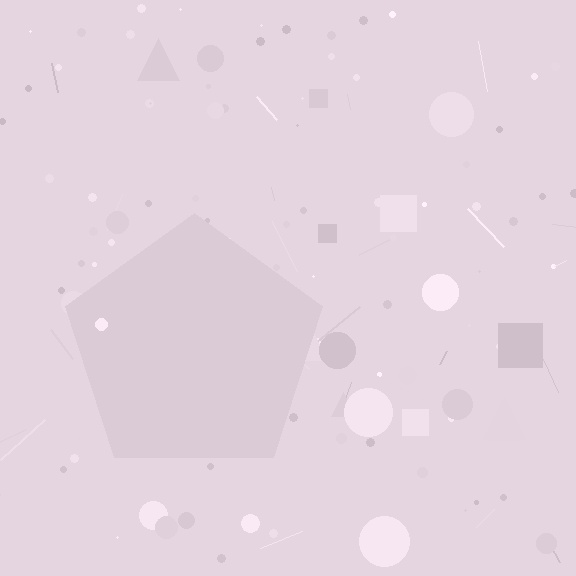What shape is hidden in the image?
A pentagon is hidden in the image.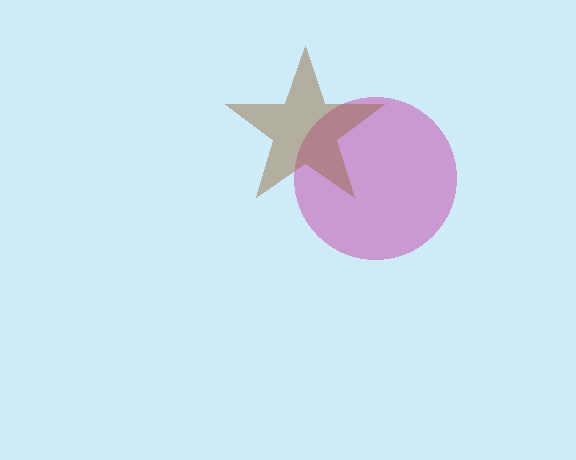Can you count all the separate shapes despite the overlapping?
Yes, there are 2 separate shapes.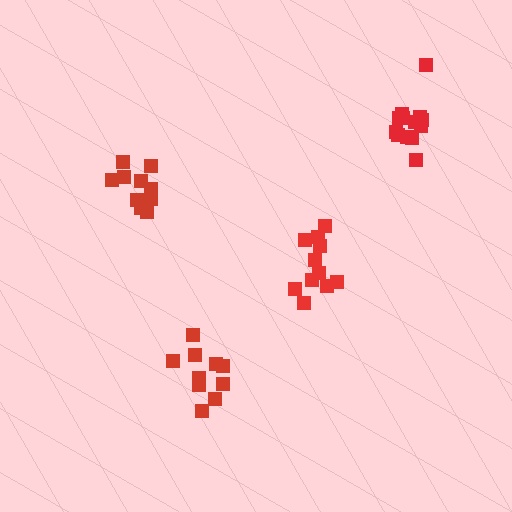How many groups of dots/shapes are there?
There are 4 groups.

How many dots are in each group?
Group 1: 13 dots, Group 2: 10 dots, Group 3: 10 dots, Group 4: 11 dots (44 total).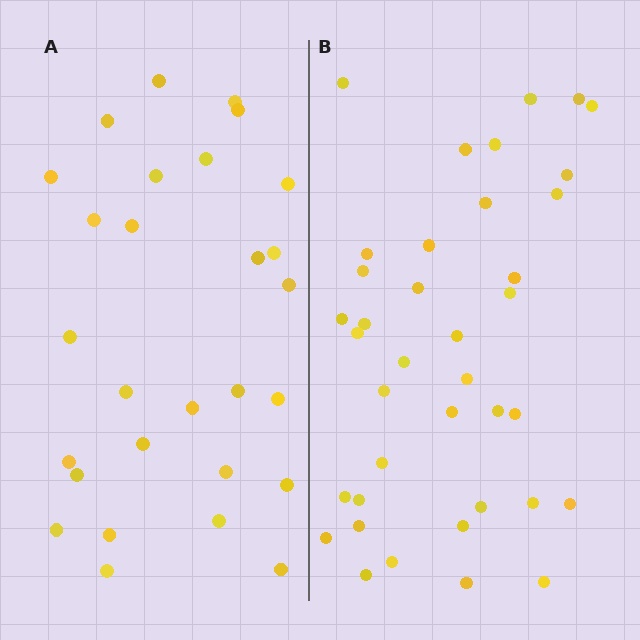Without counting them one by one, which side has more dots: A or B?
Region B (the right region) has more dots.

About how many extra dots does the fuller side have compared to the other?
Region B has roughly 10 or so more dots than region A.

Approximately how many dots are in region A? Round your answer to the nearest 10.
About 30 dots. (The exact count is 28, which rounds to 30.)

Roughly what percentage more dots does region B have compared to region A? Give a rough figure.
About 35% more.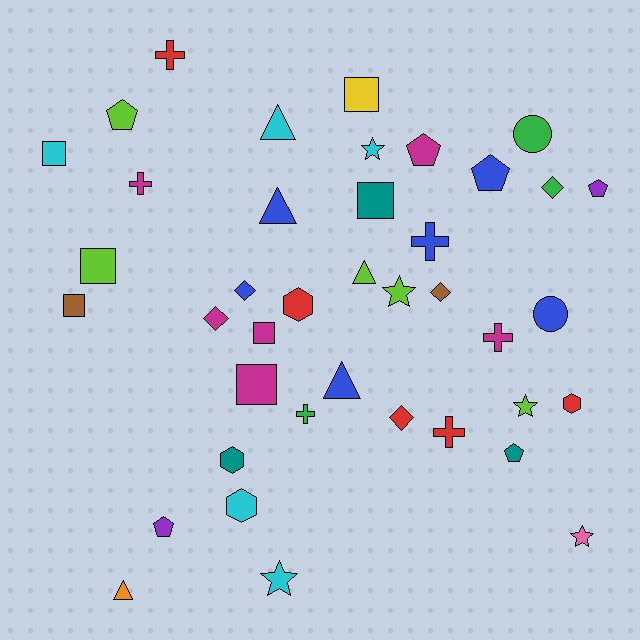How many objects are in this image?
There are 40 objects.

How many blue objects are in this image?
There are 6 blue objects.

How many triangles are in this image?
There are 5 triangles.